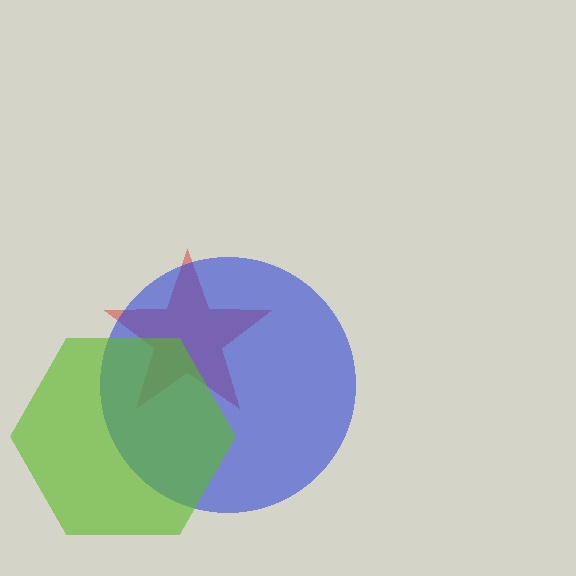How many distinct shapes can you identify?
There are 3 distinct shapes: a red star, a blue circle, a lime hexagon.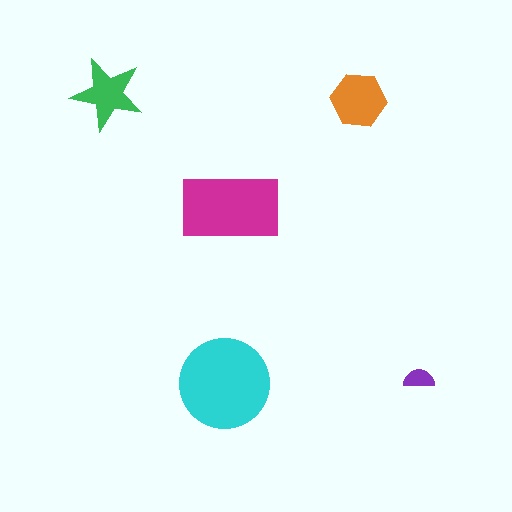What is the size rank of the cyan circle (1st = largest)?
1st.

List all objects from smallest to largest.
The purple semicircle, the green star, the orange hexagon, the magenta rectangle, the cyan circle.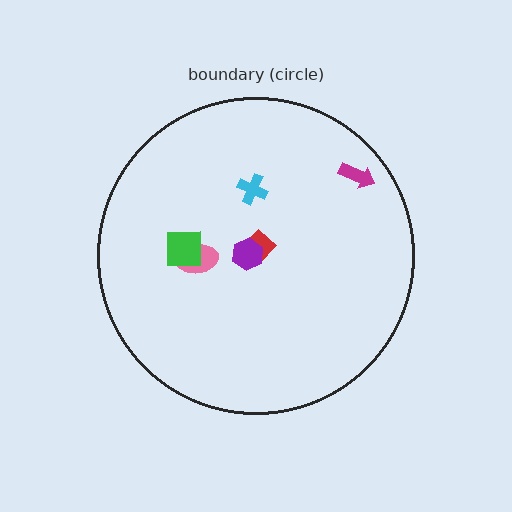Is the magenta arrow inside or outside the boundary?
Inside.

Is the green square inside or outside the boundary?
Inside.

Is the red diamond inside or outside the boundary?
Inside.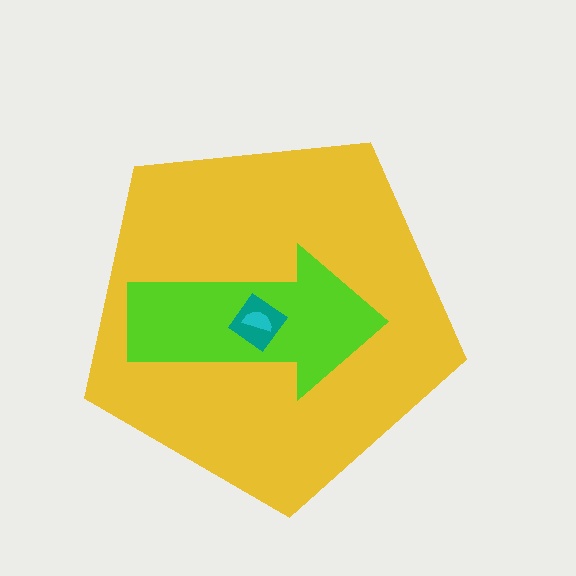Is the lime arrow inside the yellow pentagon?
Yes.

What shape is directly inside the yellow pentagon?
The lime arrow.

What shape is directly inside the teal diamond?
The cyan semicircle.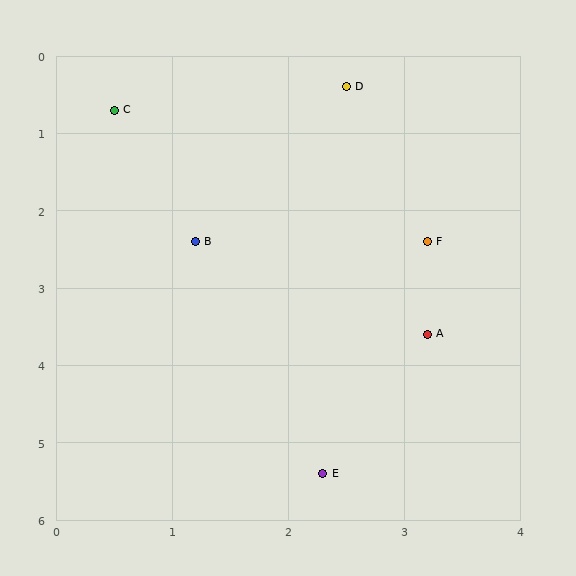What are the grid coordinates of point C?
Point C is at approximately (0.5, 0.7).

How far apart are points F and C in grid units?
Points F and C are about 3.2 grid units apart.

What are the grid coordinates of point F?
Point F is at approximately (3.2, 2.4).